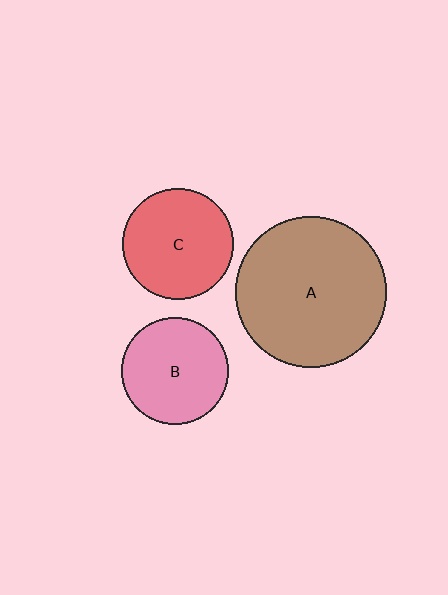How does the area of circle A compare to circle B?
Approximately 2.0 times.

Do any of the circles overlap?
No, none of the circles overlap.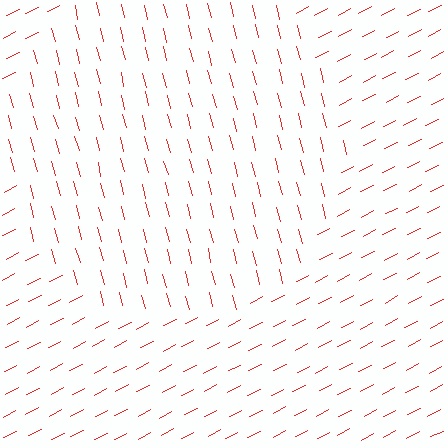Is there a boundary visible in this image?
Yes, there is a texture boundary formed by a change in line orientation.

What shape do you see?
I see a circle.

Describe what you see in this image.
The image is filled with small red line segments. A circle region in the image has lines oriented differently from the surrounding lines, creating a visible texture boundary.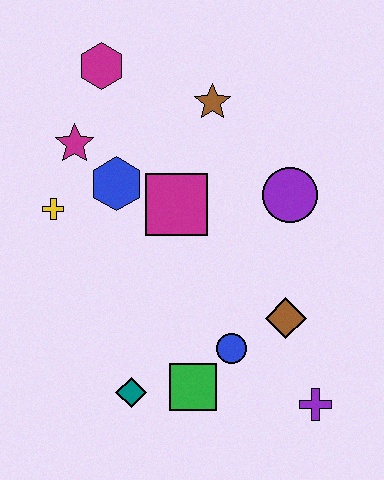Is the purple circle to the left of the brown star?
No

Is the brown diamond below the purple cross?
No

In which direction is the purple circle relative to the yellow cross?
The purple circle is to the right of the yellow cross.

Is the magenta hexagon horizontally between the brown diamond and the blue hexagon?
No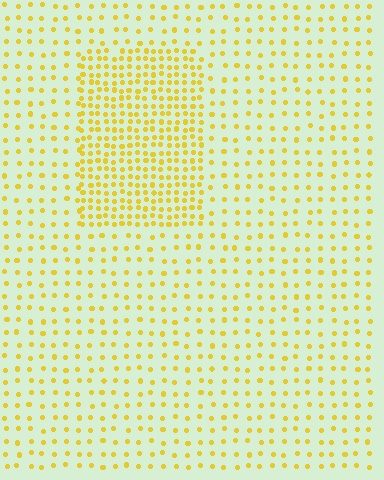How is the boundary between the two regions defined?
The boundary is defined by a change in element density (approximately 2.4x ratio). All elements are the same color, size, and shape.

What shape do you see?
I see a rectangle.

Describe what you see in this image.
The image contains small yellow elements arranged at two different densities. A rectangle-shaped region is visible where the elements are more densely packed than the surrounding area.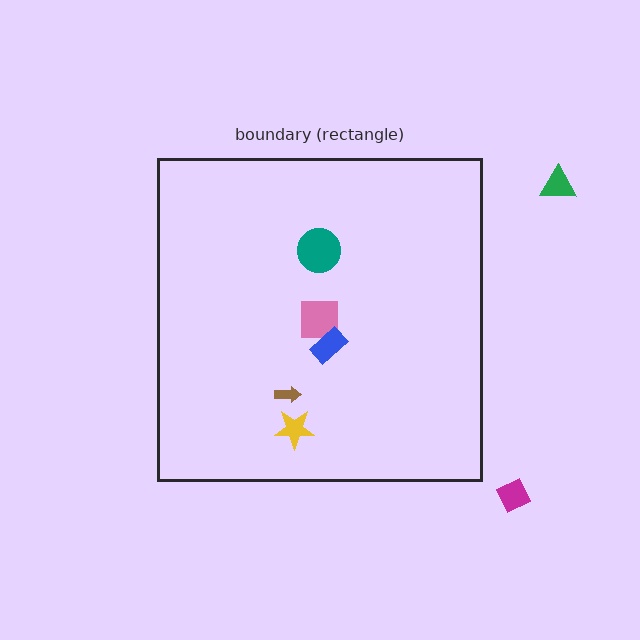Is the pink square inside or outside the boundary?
Inside.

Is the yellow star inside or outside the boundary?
Inside.